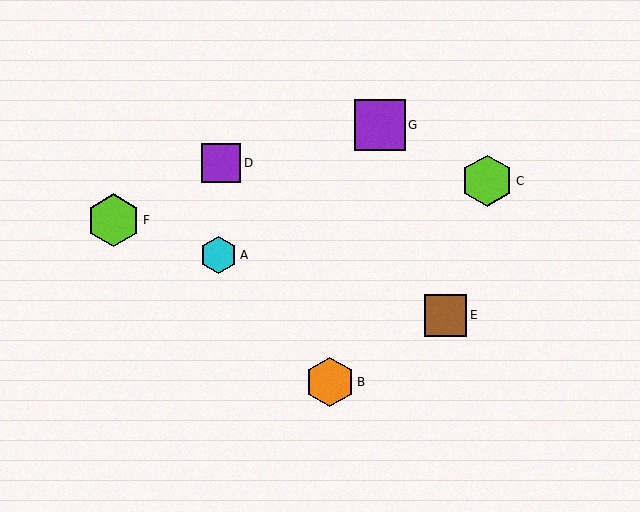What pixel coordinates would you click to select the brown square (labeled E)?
Click at (446, 315) to select the brown square E.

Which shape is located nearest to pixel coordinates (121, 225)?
The lime hexagon (labeled F) at (114, 220) is nearest to that location.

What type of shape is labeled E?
Shape E is a brown square.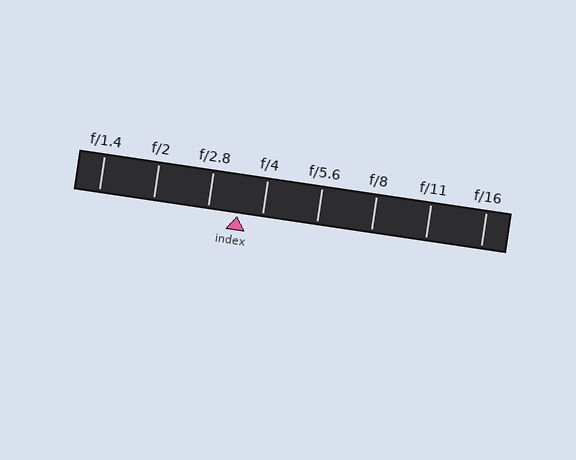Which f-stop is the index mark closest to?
The index mark is closest to f/4.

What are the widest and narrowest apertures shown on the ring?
The widest aperture shown is f/1.4 and the narrowest is f/16.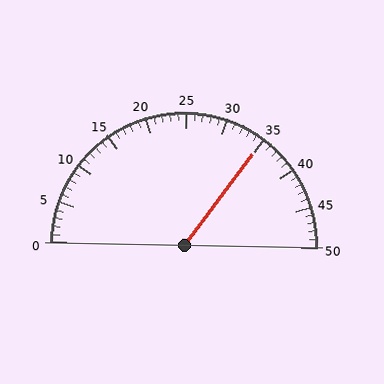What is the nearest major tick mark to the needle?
The nearest major tick mark is 35.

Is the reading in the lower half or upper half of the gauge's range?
The reading is in the upper half of the range (0 to 50).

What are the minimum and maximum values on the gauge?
The gauge ranges from 0 to 50.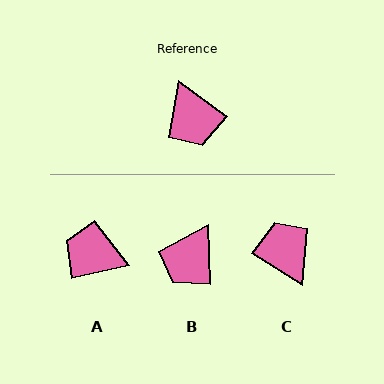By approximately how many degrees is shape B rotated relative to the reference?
Approximately 52 degrees clockwise.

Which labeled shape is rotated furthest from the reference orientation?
C, about 175 degrees away.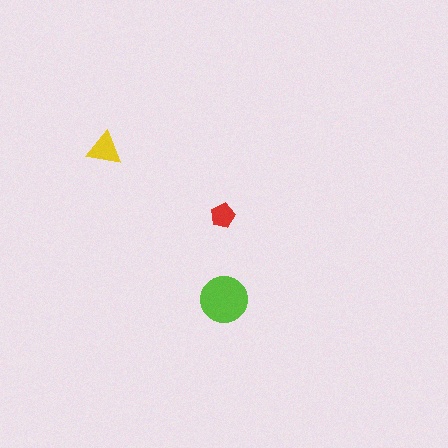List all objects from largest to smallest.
The lime circle, the yellow triangle, the red pentagon.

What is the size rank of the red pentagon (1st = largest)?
3rd.